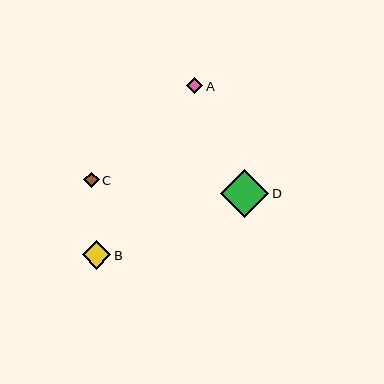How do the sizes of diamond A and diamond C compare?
Diamond A and diamond C are approximately the same size.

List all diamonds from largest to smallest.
From largest to smallest: D, B, A, C.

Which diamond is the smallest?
Diamond C is the smallest with a size of approximately 15 pixels.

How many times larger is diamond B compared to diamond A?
Diamond B is approximately 1.8 times the size of diamond A.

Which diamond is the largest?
Diamond D is the largest with a size of approximately 48 pixels.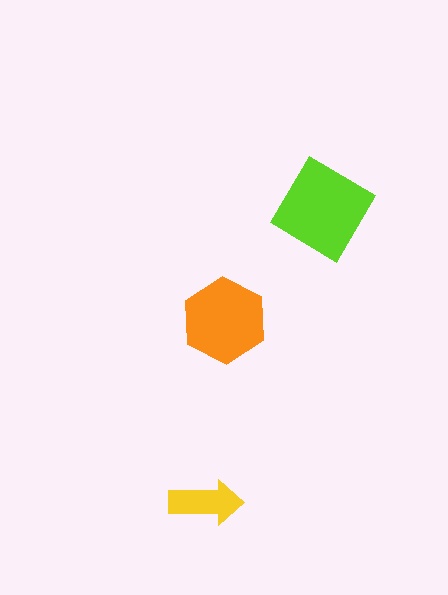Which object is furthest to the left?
The yellow arrow is leftmost.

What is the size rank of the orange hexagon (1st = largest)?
2nd.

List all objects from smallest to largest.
The yellow arrow, the orange hexagon, the lime diamond.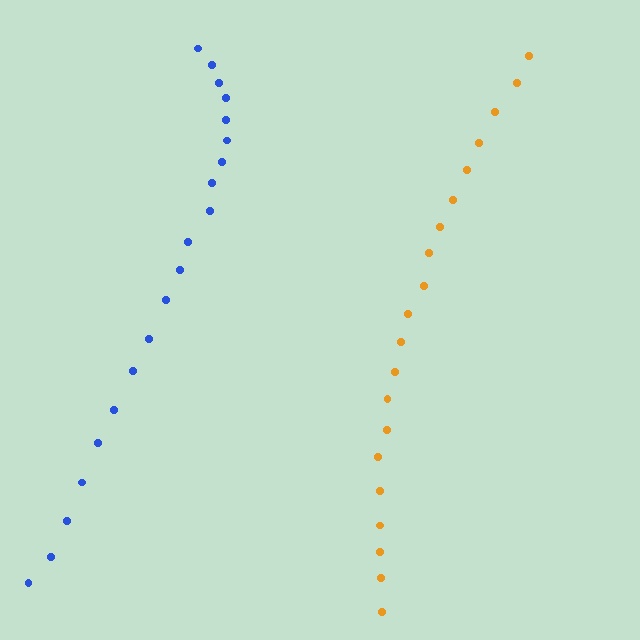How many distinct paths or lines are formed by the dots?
There are 2 distinct paths.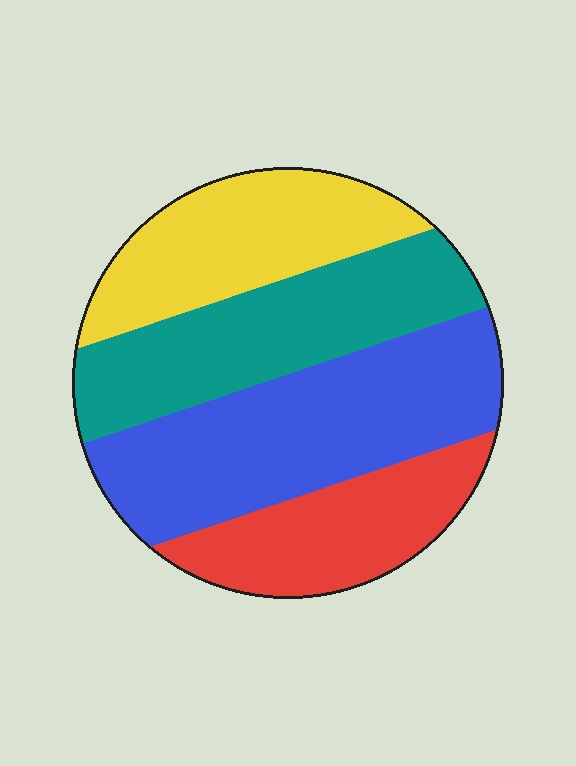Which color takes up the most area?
Blue, at roughly 35%.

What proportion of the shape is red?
Red covers roughly 20% of the shape.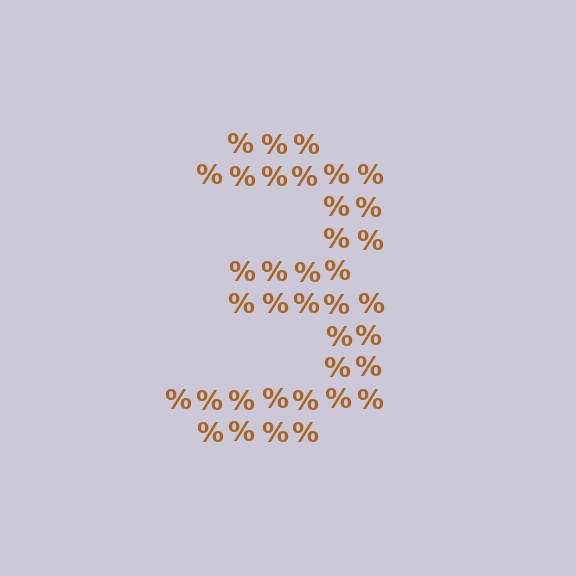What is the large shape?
The large shape is the digit 3.